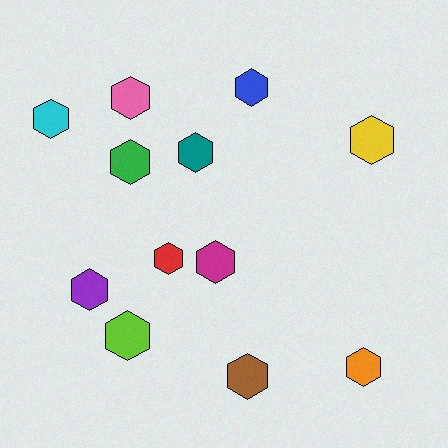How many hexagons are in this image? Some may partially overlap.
There are 12 hexagons.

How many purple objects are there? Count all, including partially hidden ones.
There is 1 purple object.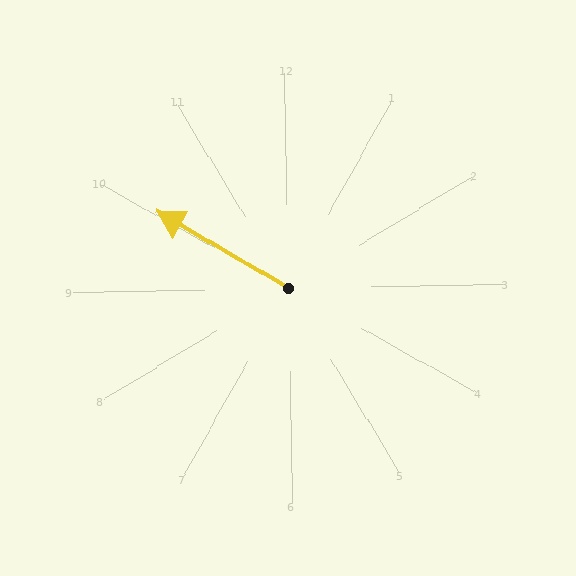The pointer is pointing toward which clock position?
Roughly 10 o'clock.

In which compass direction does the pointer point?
Northwest.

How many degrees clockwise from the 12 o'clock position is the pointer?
Approximately 301 degrees.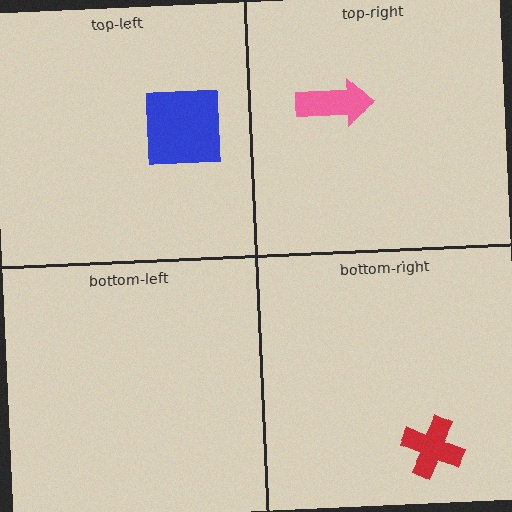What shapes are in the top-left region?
The blue square.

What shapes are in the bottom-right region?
The red cross.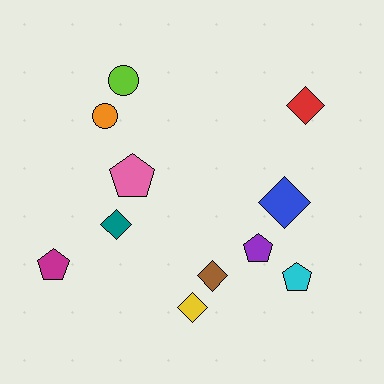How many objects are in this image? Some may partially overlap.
There are 11 objects.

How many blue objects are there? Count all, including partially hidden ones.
There is 1 blue object.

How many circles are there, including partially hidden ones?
There are 2 circles.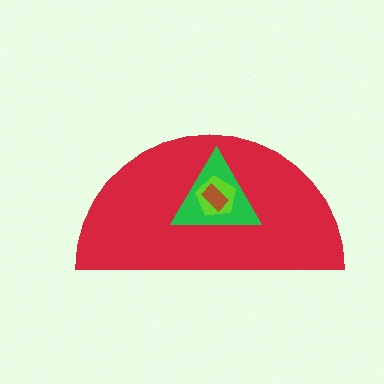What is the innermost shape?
The brown rectangle.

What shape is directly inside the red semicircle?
The green triangle.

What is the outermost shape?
The red semicircle.